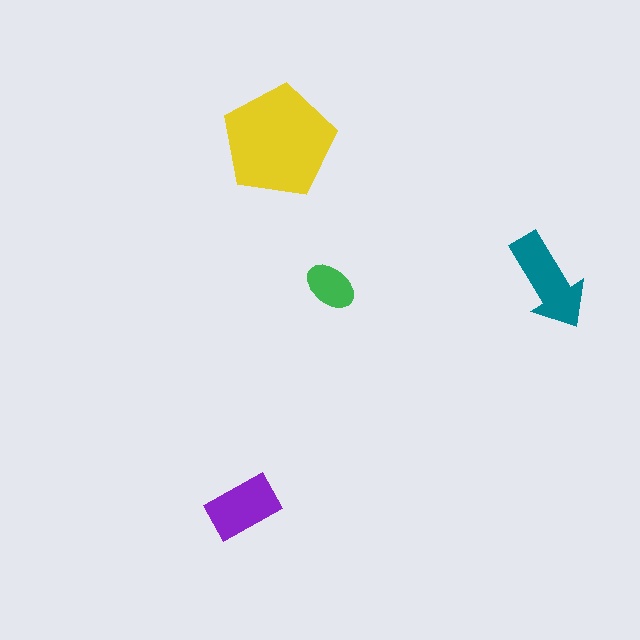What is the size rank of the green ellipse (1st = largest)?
4th.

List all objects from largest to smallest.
The yellow pentagon, the teal arrow, the purple rectangle, the green ellipse.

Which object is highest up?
The yellow pentagon is topmost.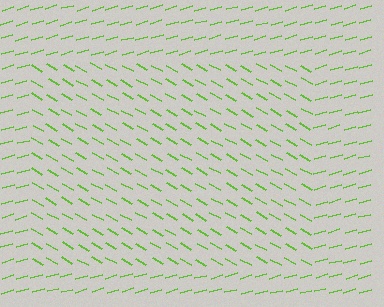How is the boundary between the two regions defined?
The boundary is defined purely by a change in line orientation (approximately 45 degrees difference). All lines are the same color and thickness.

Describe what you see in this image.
The image is filled with small lime line segments. A rectangle region in the image has lines oriented differently from the surrounding lines, creating a visible texture boundary.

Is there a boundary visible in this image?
Yes, there is a texture boundary formed by a change in line orientation.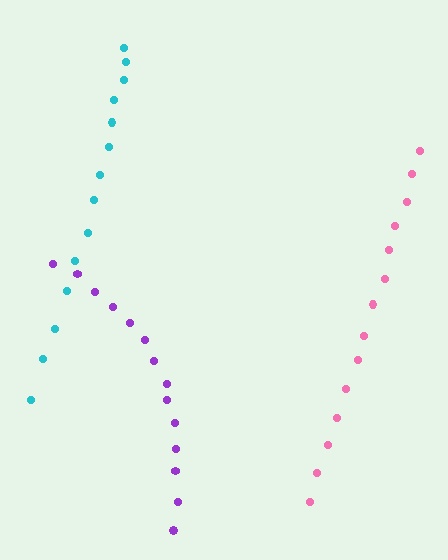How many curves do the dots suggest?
There are 3 distinct paths.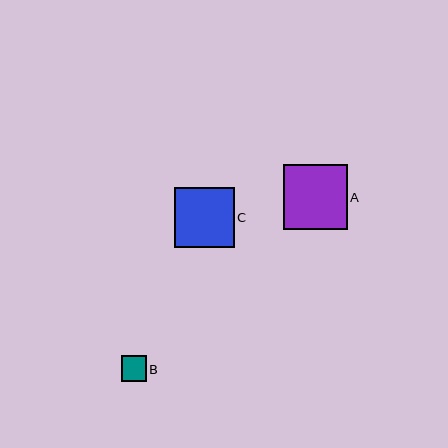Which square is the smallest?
Square B is the smallest with a size of approximately 25 pixels.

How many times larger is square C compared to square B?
Square C is approximately 2.4 times the size of square B.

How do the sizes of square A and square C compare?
Square A and square C are approximately the same size.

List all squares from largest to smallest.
From largest to smallest: A, C, B.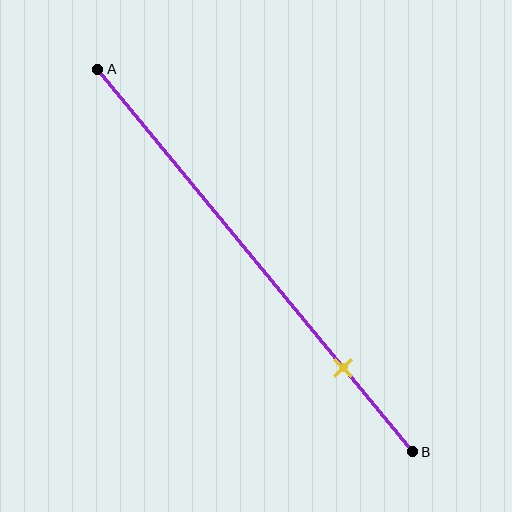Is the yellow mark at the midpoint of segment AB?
No, the mark is at about 80% from A, not at the 50% midpoint.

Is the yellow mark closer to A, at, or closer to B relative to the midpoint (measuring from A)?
The yellow mark is closer to point B than the midpoint of segment AB.